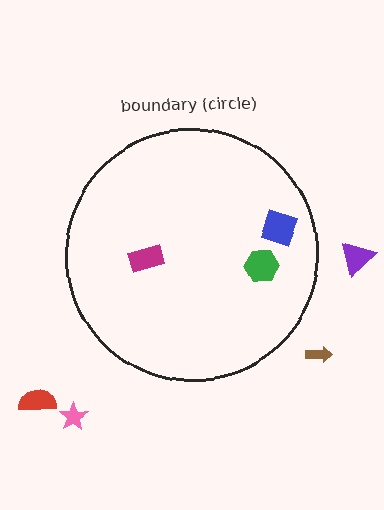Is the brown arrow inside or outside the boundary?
Outside.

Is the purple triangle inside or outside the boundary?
Outside.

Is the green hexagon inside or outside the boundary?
Inside.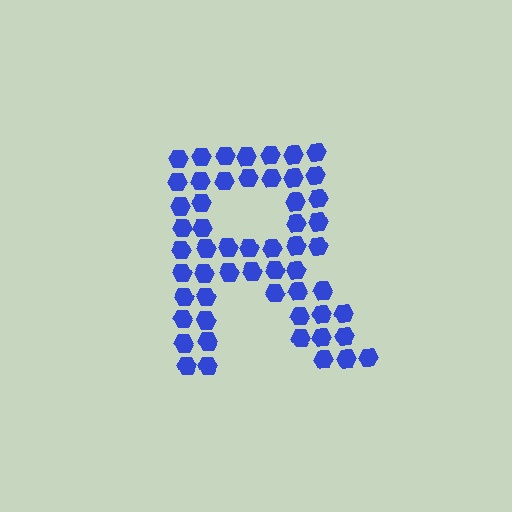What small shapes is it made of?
It is made of small hexagons.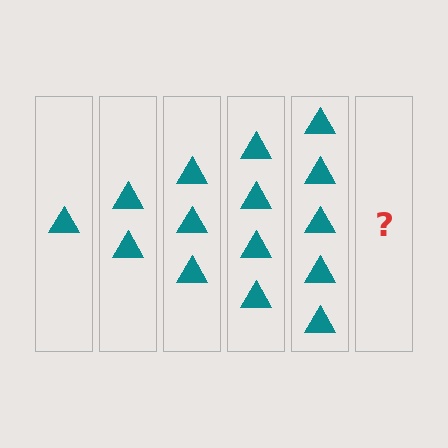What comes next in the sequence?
The next element should be 6 triangles.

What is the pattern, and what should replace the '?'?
The pattern is that each step adds one more triangle. The '?' should be 6 triangles.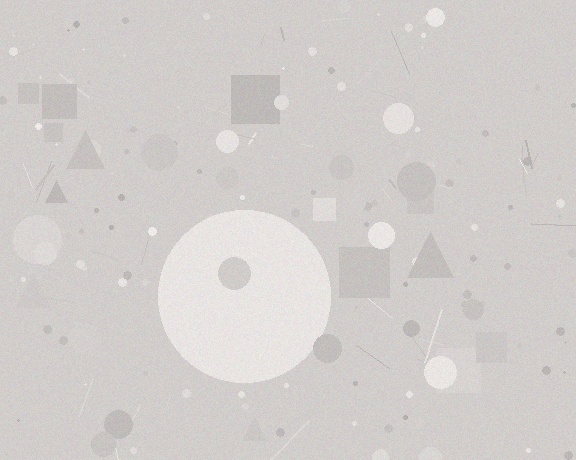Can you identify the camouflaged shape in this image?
The camouflaged shape is a circle.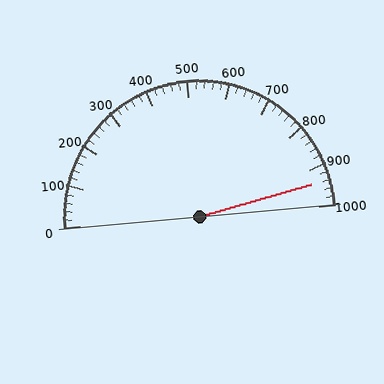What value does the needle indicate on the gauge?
The needle indicates approximately 940.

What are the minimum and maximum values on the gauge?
The gauge ranges from 0 to 1000.